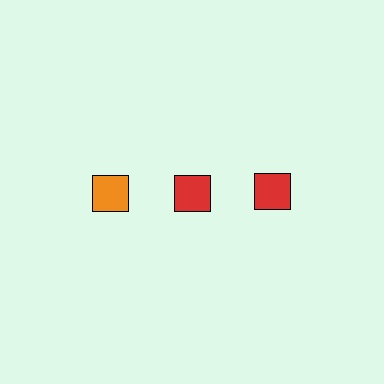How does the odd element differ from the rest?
It has a different color: orange instead of red.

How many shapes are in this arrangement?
There are 3 shapes arranged in a grid pattern.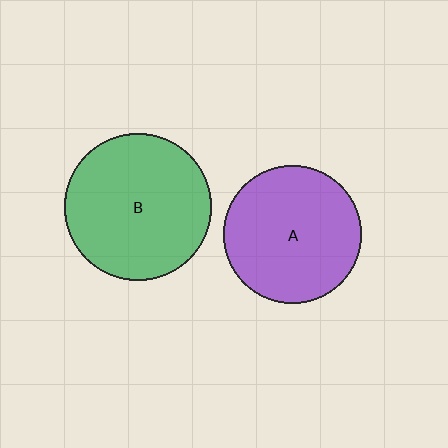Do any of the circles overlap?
No, none of the circles overlap.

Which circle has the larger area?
Circle B (green).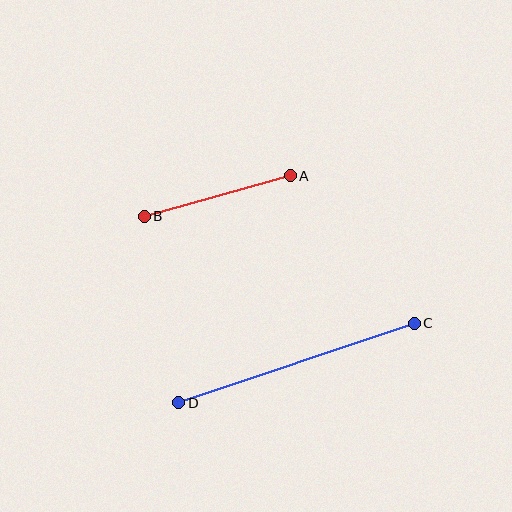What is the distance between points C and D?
The distance is approximately 249 pixels.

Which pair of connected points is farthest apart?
Points C and D are farthest apart.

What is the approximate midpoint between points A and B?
The midpoint is at approximately (217, 196) pixels.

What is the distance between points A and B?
The distance is approximately 152 pixels.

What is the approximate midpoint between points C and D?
The midpoint is at approximately (297, 363) pixels.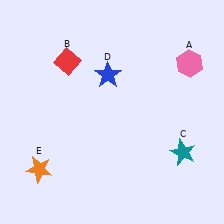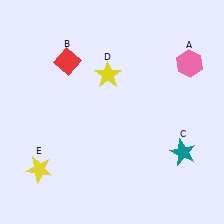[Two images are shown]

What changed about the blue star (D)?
In Image 1, D is blue. In Image 2, it changed to yellow.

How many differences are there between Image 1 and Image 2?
There are 2 differences between the two images.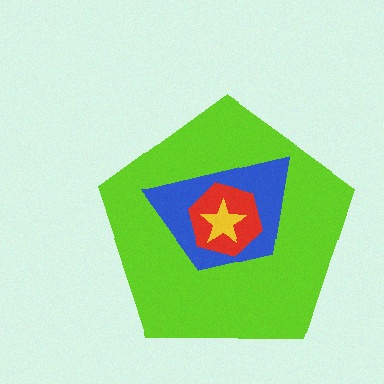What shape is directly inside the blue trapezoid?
The red hexagon.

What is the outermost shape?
The lime pentagon.